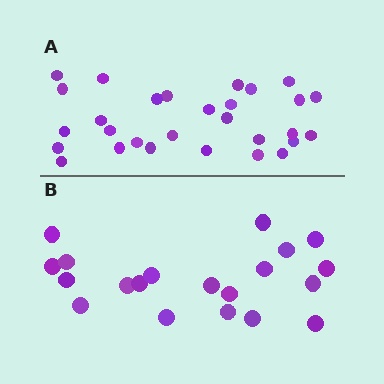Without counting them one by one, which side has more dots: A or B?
Region A (the top region) has more dots.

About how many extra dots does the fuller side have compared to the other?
Region A has roughly 8 or so more dots than region B.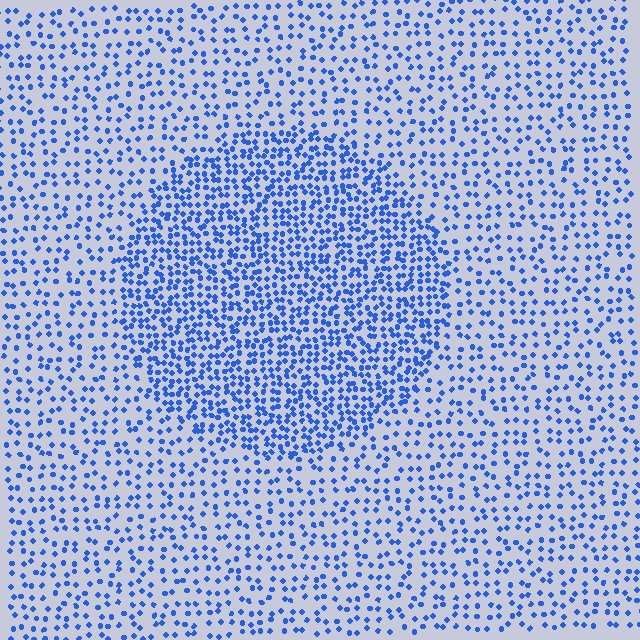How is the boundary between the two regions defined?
The boundary is defined by a change in element density (approximately 2.0x ratio). All elements are the same color, size, and shape.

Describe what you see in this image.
The image contains small blue elements arranged at two different densities. A circle-shaped region is visible where the elements are more densely packed than the surrounding area.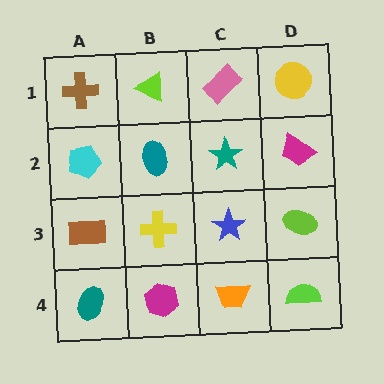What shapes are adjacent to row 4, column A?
A brown rectangle (row 3, column A), a magenta hexagon (row 4, column B).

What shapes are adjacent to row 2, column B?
A lime triangle (row 1, column B), a yellow cross (row 3, column B), a cyan pentagon (row 2, column A), a teal star (row 2, column C).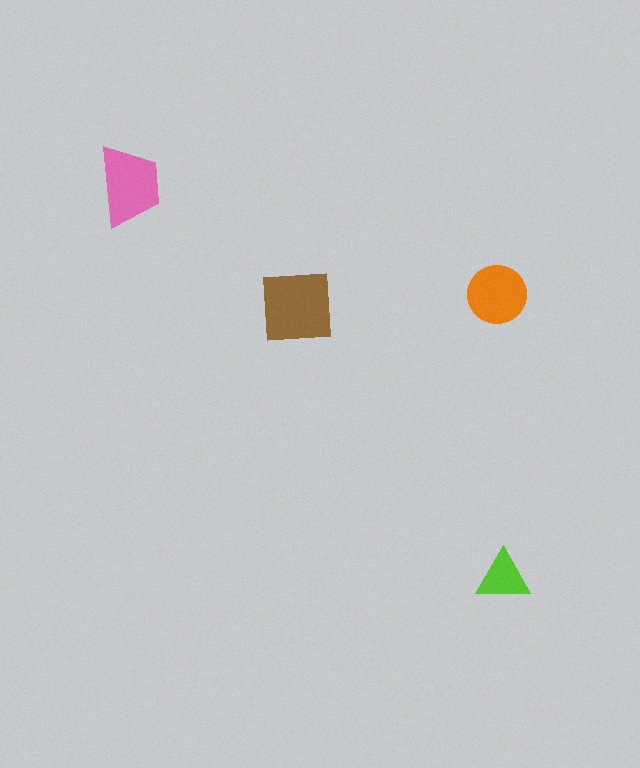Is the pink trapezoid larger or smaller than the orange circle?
Larger.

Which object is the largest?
The brown square.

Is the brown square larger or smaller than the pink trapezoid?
Larger.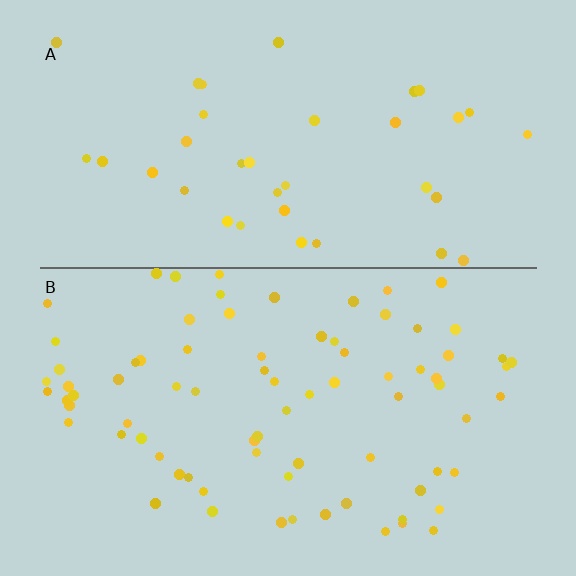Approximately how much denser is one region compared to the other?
Approximately 2.1× — region B over region A.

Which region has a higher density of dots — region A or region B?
B (the bottom).